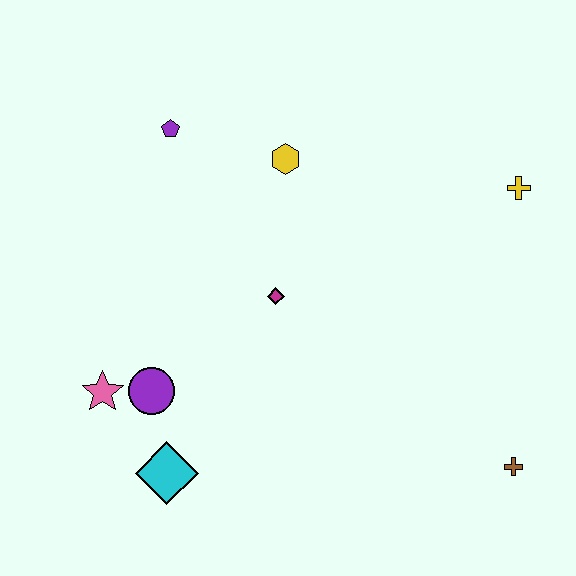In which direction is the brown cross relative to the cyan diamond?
The brown cross is to the right of the cyan diamond.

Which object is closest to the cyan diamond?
The purple circle is closest to the cyan diamond.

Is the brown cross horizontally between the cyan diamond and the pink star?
No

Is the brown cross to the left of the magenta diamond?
No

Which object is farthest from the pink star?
The yellow cross is farthest from the pink star.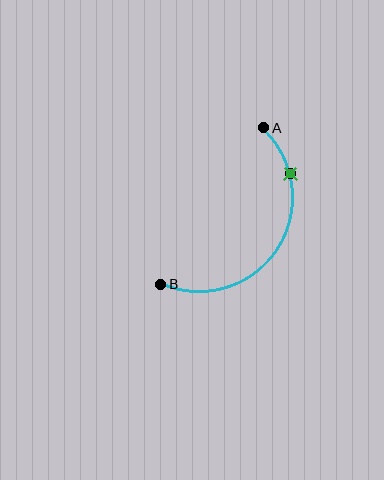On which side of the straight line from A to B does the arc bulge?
The arc bulges to the right of the straight line connecting A and B.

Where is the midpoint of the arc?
The arc midpoint is the point on the curve farthest from the straight line joining A and B. It sits to the right of that line.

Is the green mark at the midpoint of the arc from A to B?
No. The green mark lies on the arc but is closer to endpoint A. The arc midpoint would be at the point on the curve equidistant along the arc from both A and B.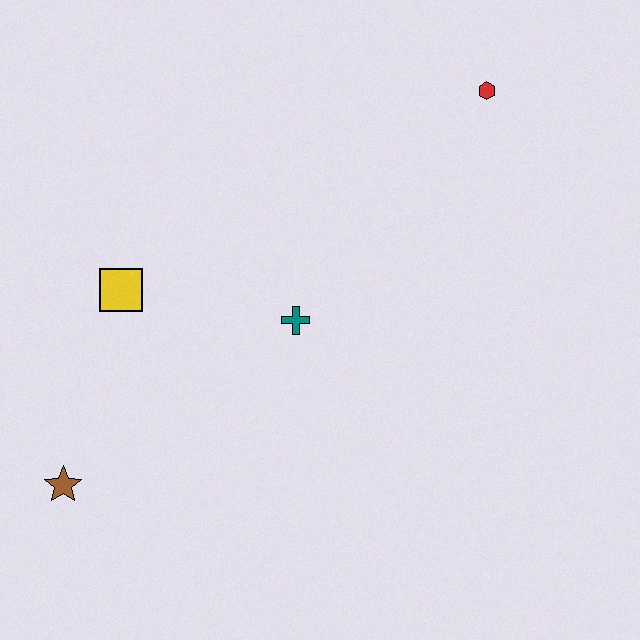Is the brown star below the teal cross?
Yes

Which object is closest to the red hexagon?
The teal cross is closest to the red hexagon.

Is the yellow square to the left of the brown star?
No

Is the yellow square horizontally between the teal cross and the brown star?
Yes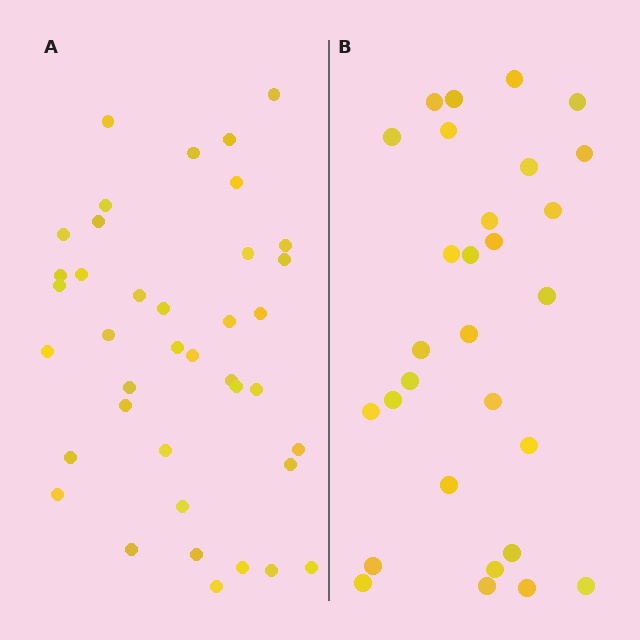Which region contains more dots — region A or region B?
Region A (the left region) has more dots.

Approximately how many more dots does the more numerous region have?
Region A has roughly 10 or so more dots than region B.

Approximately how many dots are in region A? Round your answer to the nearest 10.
About 40 dots. (The exact count is 39, which rounds to 40.)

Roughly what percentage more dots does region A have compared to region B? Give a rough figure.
About 35% more.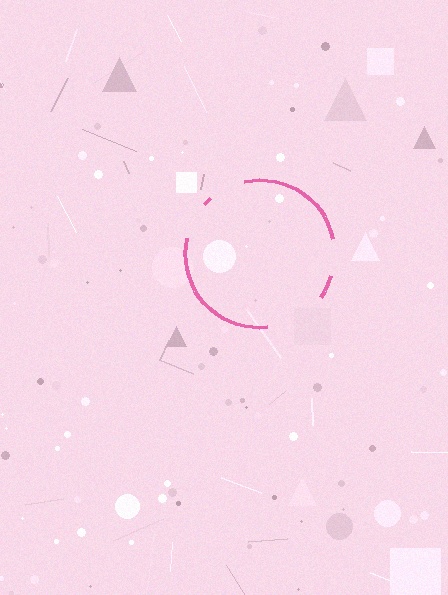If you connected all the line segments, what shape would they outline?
They would outline a circle.